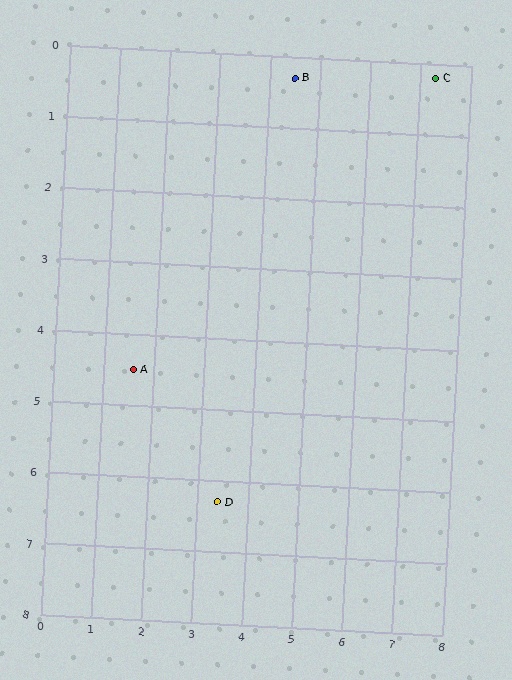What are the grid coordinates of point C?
Point C is at approximately (7.3, 0.2).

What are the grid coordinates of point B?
Point B is at approximately (4.5, 0.3).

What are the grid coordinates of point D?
Point D is at approximately (3.4, 6.3).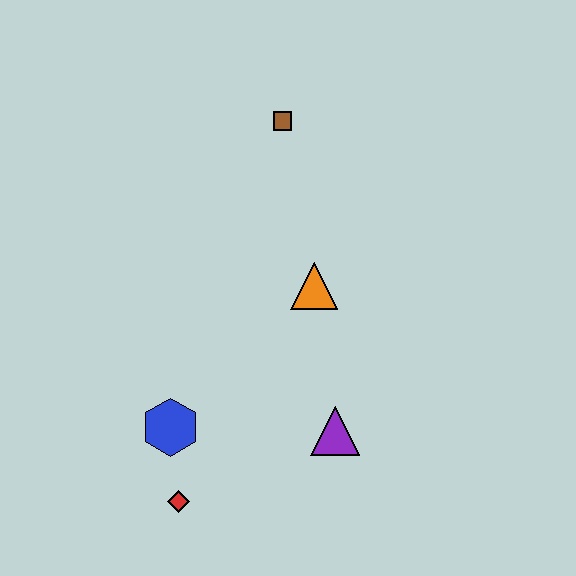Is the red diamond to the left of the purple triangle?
Yes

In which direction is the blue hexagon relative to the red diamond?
The blue hexagon is above the red diamond.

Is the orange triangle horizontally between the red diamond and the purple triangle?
Yes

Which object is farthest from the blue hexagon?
The brown square is farthest from the blue hexagon.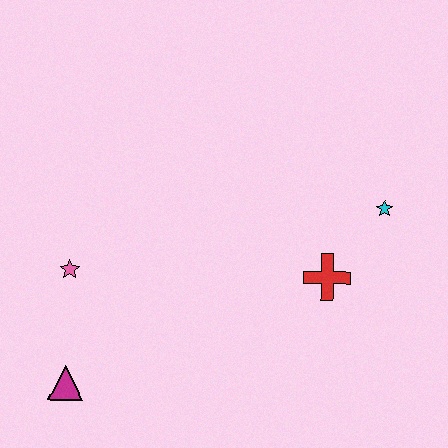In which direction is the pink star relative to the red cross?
The pink star is to the left of the red cross.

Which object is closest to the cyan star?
The red cross is closest to the cyan star.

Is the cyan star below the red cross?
No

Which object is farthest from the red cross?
The magenta triangle is farthest from the red cross.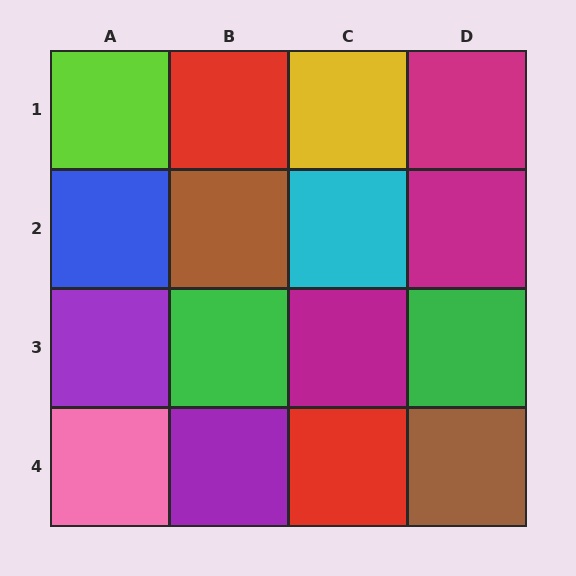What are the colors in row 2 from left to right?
Blue, brown, cyan, magenta.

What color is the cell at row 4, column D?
Brown.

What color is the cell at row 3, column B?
Green.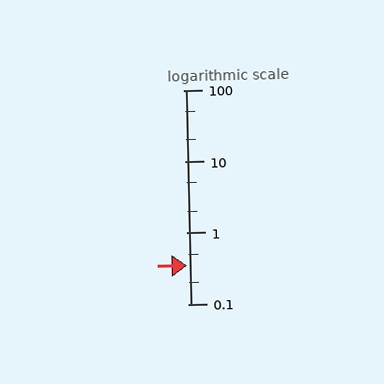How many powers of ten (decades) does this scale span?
The scale spans 3 decades, from 0.1 to 100.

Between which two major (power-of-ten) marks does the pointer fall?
The pointer is between 0.1 and 1.